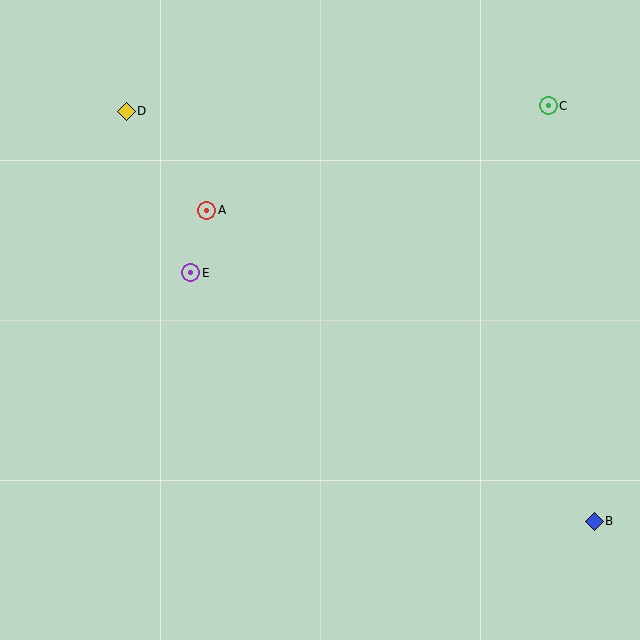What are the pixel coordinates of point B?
Point B is at (594, 521).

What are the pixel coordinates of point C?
Point C is at (548, 106).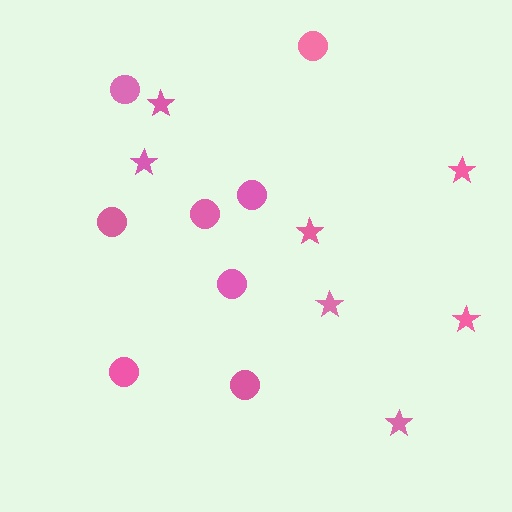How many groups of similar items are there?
There are 2 groups: one group of stars (7) and one group of circles (8).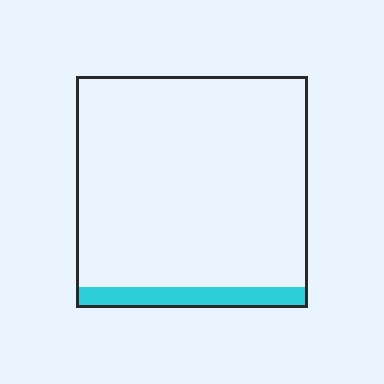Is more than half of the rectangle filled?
No.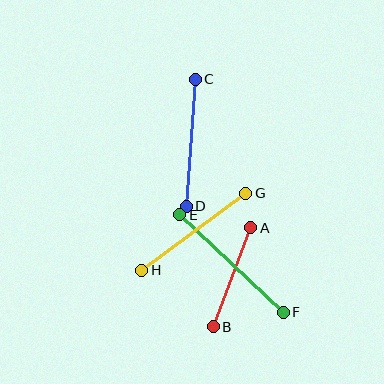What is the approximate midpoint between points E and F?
The midpoint is at approximately (232, 263) pixels.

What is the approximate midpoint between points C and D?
The midpoint is at approximately (191, 143) pixels.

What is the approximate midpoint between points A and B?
The midpoint is at approximately (232, 277) pixels.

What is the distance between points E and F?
The distance is approximately 142 pixels.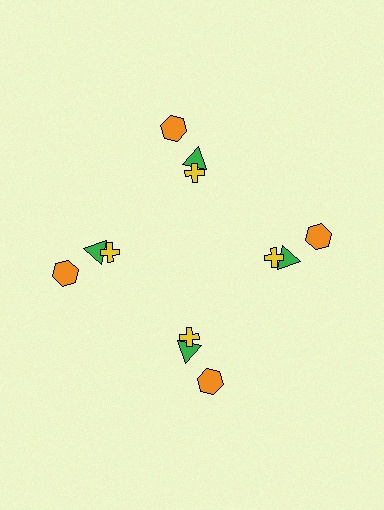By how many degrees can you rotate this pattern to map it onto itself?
The pattern maps onto itself every 90 degrees of rotation.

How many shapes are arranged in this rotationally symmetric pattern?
There are 12 shapes, arranged in 4 groups of 3.